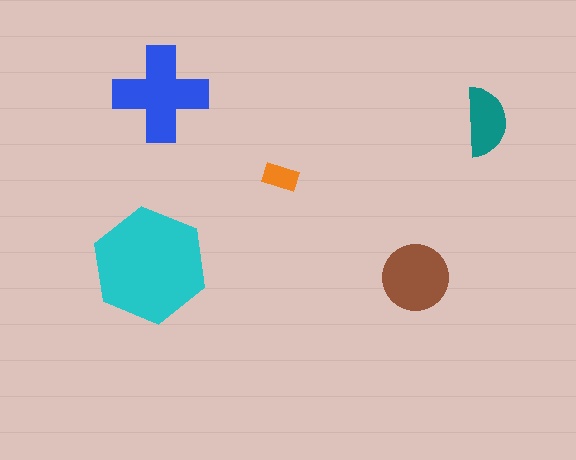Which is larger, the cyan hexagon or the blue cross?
The cyan hexagon.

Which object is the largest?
The cyan hexagon.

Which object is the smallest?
The orange rectangle.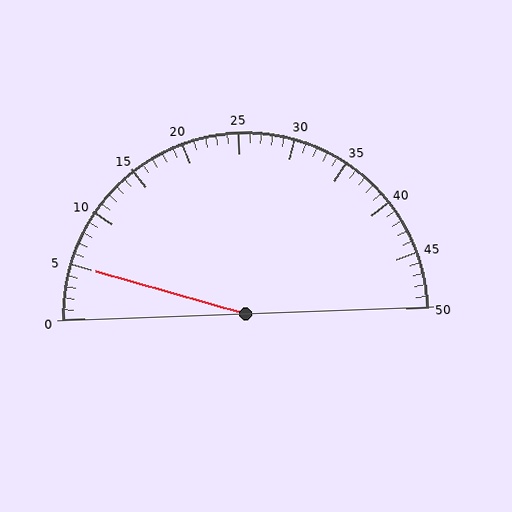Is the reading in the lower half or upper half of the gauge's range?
The reading is in the lower half of the range (0 to 50).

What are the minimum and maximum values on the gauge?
The gauge ranges from 0 to 50.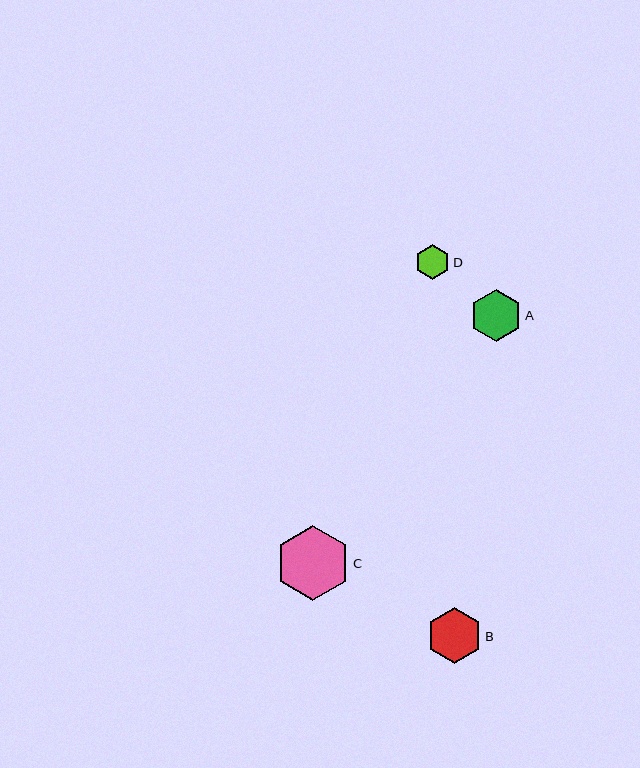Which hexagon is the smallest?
Hexagon D is the smallest with a size of approximately 35 pixels.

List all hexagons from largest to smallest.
From largest to smallest: C, B, A, D.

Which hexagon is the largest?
Hexagon C is the largest with a size of approximately 75 pixels.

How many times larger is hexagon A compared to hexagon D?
Hexagon A is approximately 1.5 times the size of hexagon D.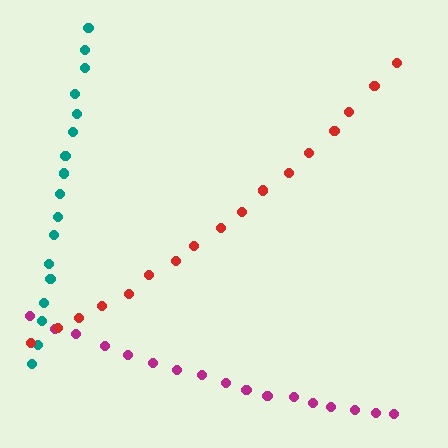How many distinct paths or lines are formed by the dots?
There are 3 distinct paths.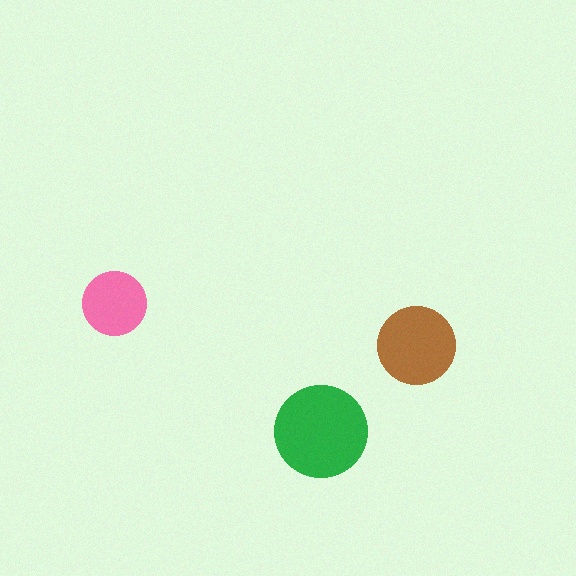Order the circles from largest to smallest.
the green one, the brown one, the pink one.